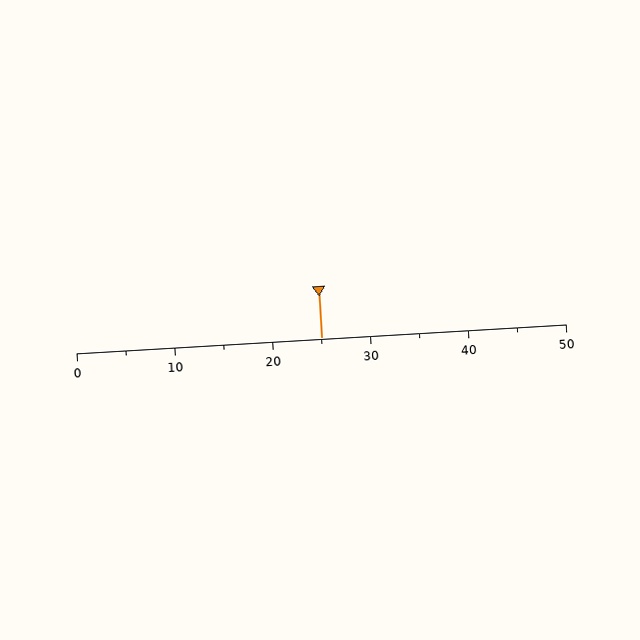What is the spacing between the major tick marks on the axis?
The major ticks are spaced 10 apart.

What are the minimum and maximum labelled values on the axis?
The axis runs from 0 to 50.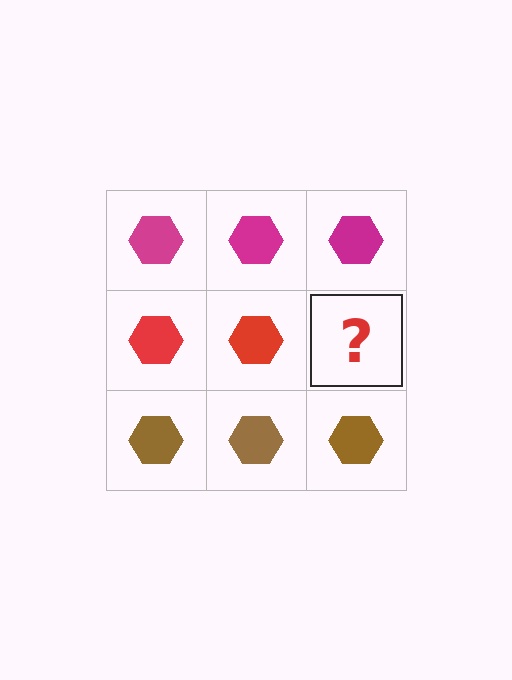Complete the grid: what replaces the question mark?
The question mark should be replaced with a red hexagon.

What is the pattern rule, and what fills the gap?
The rule is that each row has a consistent color. The gap should be filled with a red hexagon.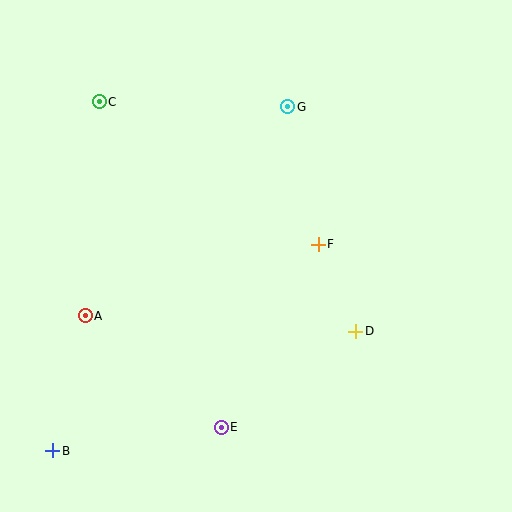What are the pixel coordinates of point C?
Point C is at (99, 102).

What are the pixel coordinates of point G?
Point G is at (288, 107).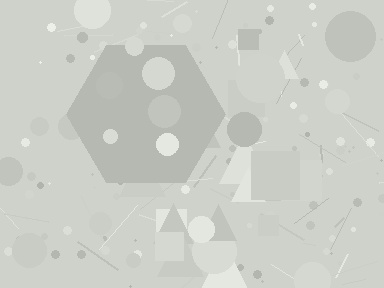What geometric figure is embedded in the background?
A hexagon is embedded in the background.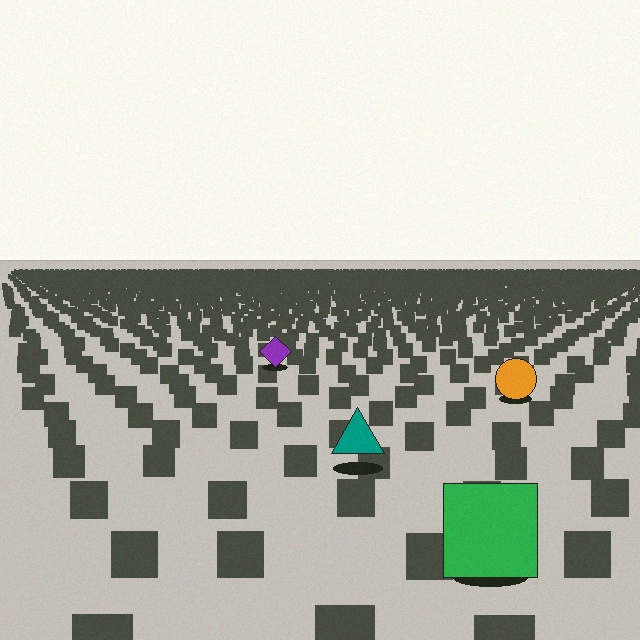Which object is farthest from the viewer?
The purple diamond is farthest from the viewer. It appears smaller and the ground texture around it is denser.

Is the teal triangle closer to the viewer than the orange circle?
Yes. The teal triangle is closer — you can tell from the texture gradient: the ground texture is coarser near it.